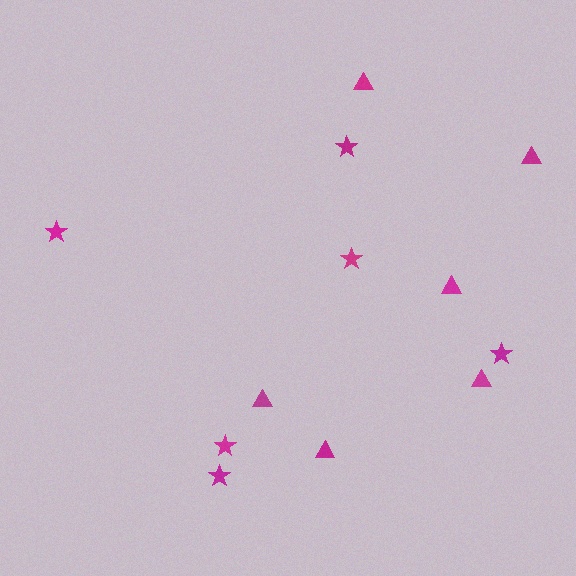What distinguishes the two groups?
There are 2 groups: one group of triangles (6) and one group of stars (6).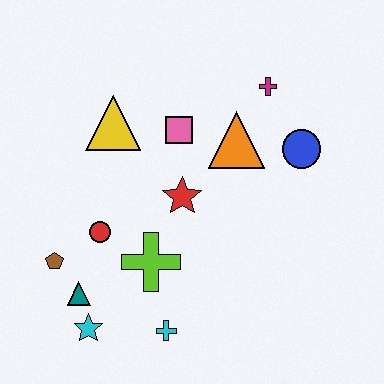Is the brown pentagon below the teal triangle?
No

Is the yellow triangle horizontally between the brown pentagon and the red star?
Yes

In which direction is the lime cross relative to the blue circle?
The lime cross is to the left of the blue circle.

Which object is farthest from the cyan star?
The magenta cross is farthest from the cyan star.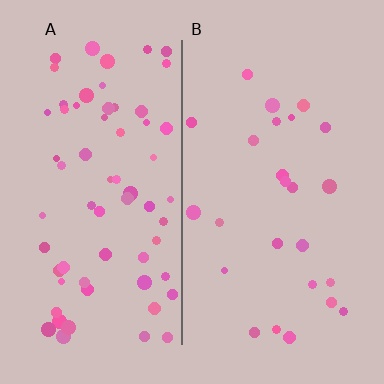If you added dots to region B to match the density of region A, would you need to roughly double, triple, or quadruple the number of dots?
Approximately triple.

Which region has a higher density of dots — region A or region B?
A (the left).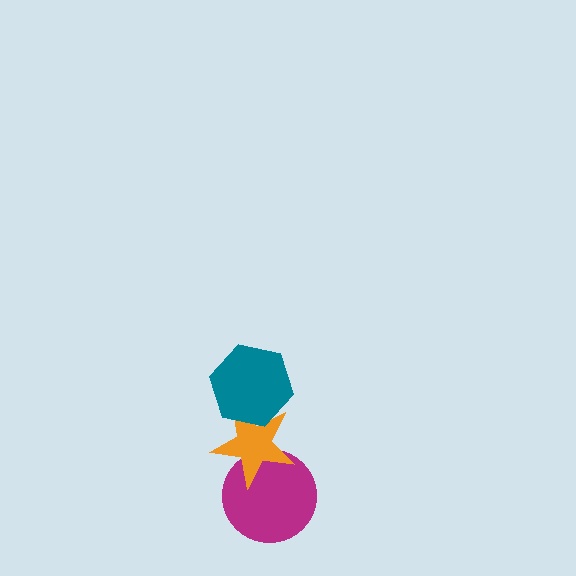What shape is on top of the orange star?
The teal hexagon is on top of the orange star.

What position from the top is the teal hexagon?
The teal hexagon is 1st from the top.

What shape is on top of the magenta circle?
The orange star is on top of the magenta circle.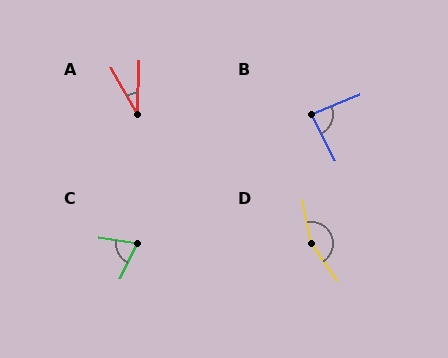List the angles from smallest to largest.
A (31°), C (72°), B (85°), D (156°).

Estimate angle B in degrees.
Approximately 85 degrees.